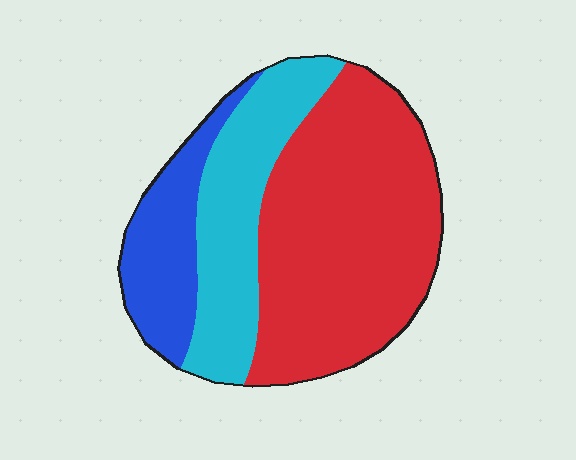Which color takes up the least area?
Blue, at roughly 20%.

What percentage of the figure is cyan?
Cyan covers 27% of the figure.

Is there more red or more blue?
Red.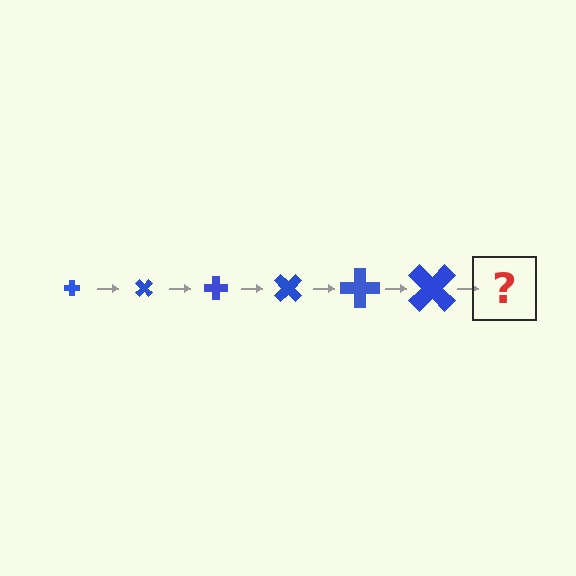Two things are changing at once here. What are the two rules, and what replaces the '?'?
The two rules are that the cross grows larger each step and it rotates 45 degrees each step. The '?' should be a cross, larger than the previous one and rotated 270 degrees from the start.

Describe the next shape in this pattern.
It should be a cross, larger than the previous one and rotated 270 degrees from the start.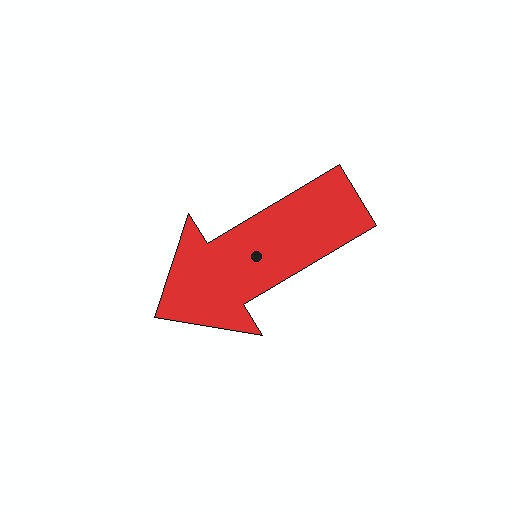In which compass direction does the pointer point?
Southwest.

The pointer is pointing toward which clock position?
Roughly 8 o'clock.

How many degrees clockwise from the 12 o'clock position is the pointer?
Approximately 239 degrees.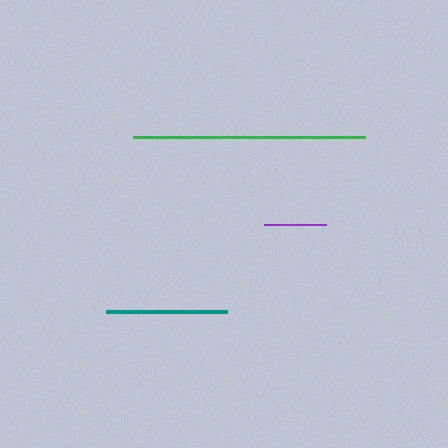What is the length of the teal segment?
The teal segment is approximately 121 pixels long.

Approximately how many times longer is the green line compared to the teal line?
The green line is approximately 1.9 times the length of the teal line.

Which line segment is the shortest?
The purple line is the shortest at approximately 62 pixels.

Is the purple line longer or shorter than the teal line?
The teal line is longer than the purple line.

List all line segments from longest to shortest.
From longest to shortest: green, teal, purple.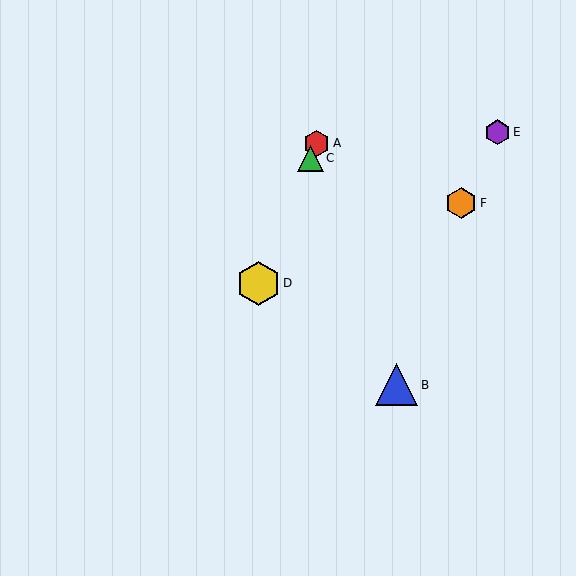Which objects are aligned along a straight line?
Objects A, C, D are aligned along a straight line.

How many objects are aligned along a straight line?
3 objects (A, C, D) are aligned along a straight line.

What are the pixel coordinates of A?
Object A is at (316, 144).